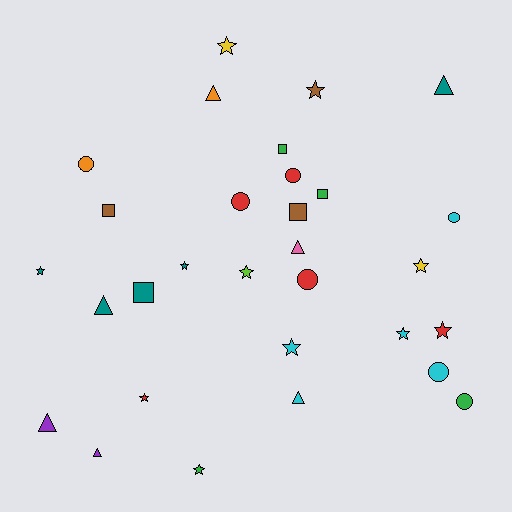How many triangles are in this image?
There are 7 triangles.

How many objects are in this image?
There are 30 objects.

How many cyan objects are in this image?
There are 5 cyan objects.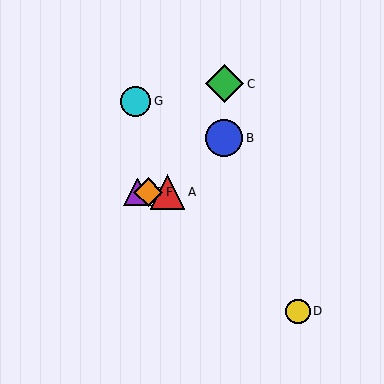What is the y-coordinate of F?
Object F is at y≈192.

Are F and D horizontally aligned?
No, F is at y≈192 and D is at y≈311.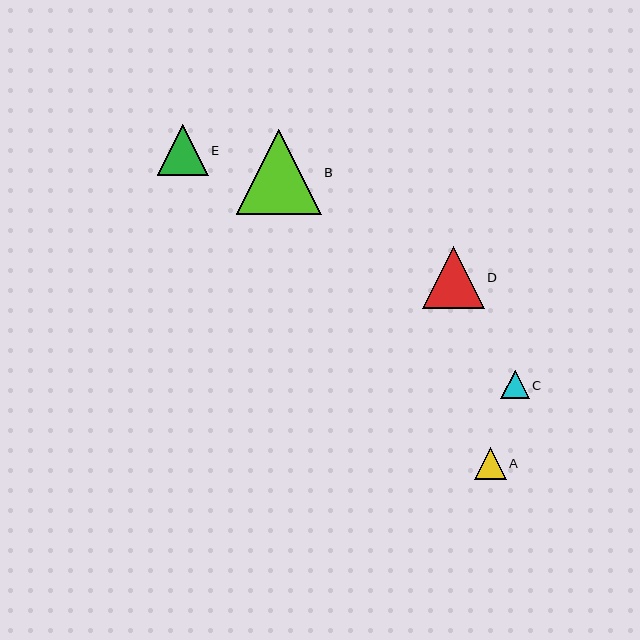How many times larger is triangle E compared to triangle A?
Triangle E is approximately 1.6 times the size of triangle A.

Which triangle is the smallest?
Triangle C is the smallest with a size of approximately 29 pixels.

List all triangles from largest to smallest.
From largest to smallest: B, D, E, A, C.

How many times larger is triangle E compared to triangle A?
Triangle E is approximately 1.6 times the size of triangle A.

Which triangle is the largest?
Triangle B is the largest with a size of approximately 85 pixels.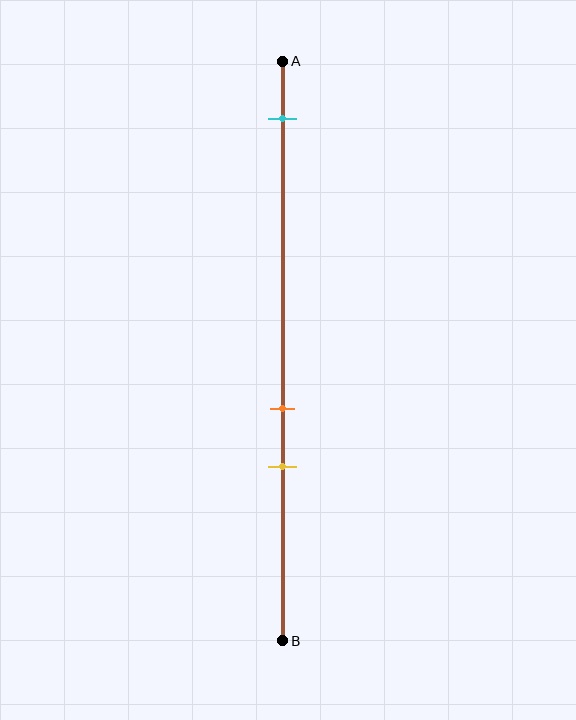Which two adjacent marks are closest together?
The orange and yellow marks are the closest adjacent pair.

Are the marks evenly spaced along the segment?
No, the marks are not evenly spaced.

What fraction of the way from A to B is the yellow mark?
The yellow mark is approximately 70% (0.7) of the way from A to B.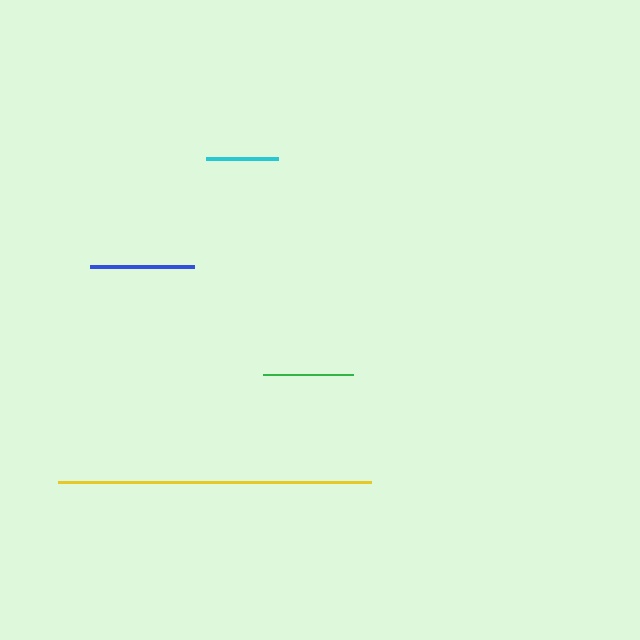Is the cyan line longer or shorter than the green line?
The green line is longer than the cyan line.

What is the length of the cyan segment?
The cyan segment is approximately 72 pixels long.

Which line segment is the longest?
The yellow line is the longest at approximately 313 pixels.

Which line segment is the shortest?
The cyan line is the shortest at approximately 72 pixels.